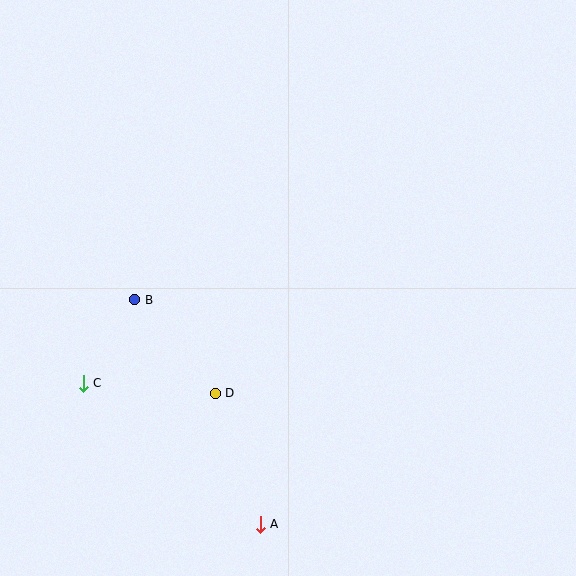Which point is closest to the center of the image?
Point D at (215, 393) is closest to the center.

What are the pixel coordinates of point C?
Point C is at (83, 383).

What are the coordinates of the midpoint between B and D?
The midpoint between B and D is at (175, 347).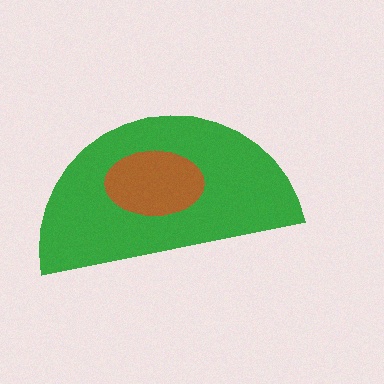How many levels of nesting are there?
2.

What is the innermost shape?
The brown ellipse.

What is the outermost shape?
The green semicircle.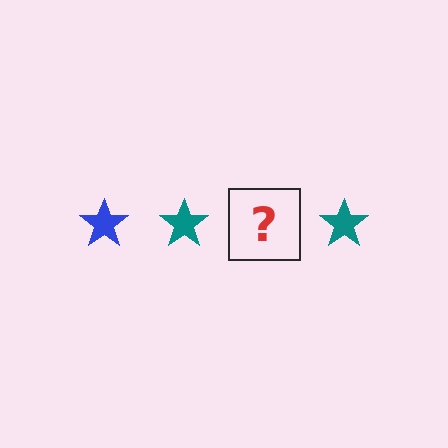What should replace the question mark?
The question mark should be replaced with a blue star.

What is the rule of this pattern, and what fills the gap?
The rule is that the pattern cycles through blue, teal stars. The gap should be filled with a blue star.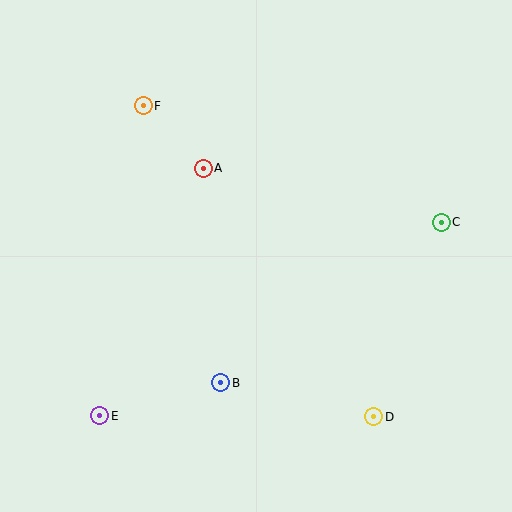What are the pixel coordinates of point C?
Point C is at (441, 222).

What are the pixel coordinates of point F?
Point F is at (143, 106).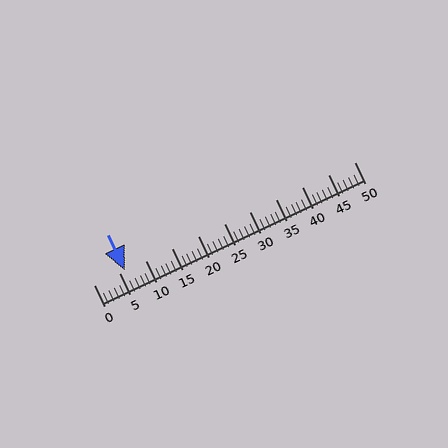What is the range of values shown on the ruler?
The ruler shows values from 0 to 50.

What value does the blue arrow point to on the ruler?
The blue arrow points to approximately 6.